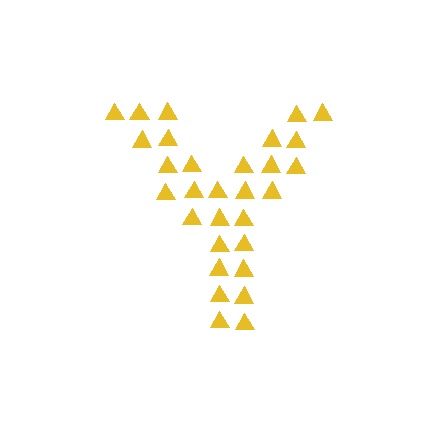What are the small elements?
The small elements are triangles.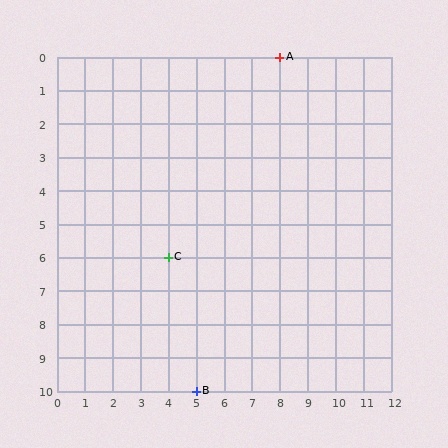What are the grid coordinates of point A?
Point A is at grid coordinates (8, 0).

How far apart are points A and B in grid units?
Points A and B are 3 columns and 10 rows apart (about 10.4 grid units diagonally).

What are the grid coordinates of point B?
Point B is at grid coordinates (5, 10).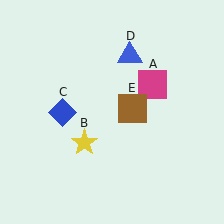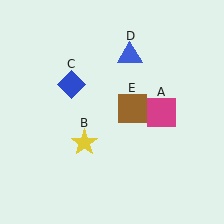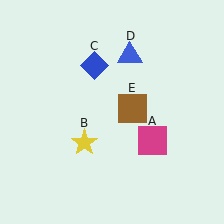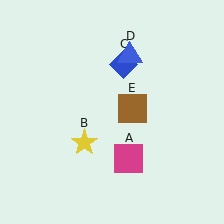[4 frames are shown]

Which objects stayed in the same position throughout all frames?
Yellow star (object B) and blue triangle (object D) and brown square (object E) remained stationary.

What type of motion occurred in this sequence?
The magenta square (object A), blue diamond (object C) rotated clockwise around the center of the scene.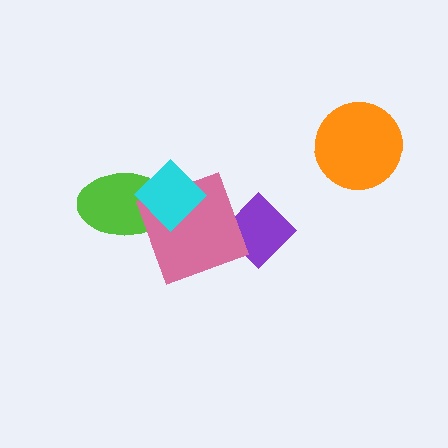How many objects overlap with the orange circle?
0 objects overlap with the orange circle.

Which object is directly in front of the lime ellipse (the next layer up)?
The pink square is directly in front of the lime ellipse.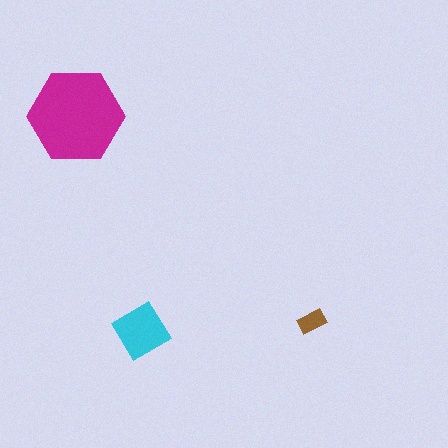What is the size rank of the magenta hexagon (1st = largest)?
1st.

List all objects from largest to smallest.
The magenta hexagon, the cyan diamond, the brown rectangle.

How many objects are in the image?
There are 3 objects in the image.